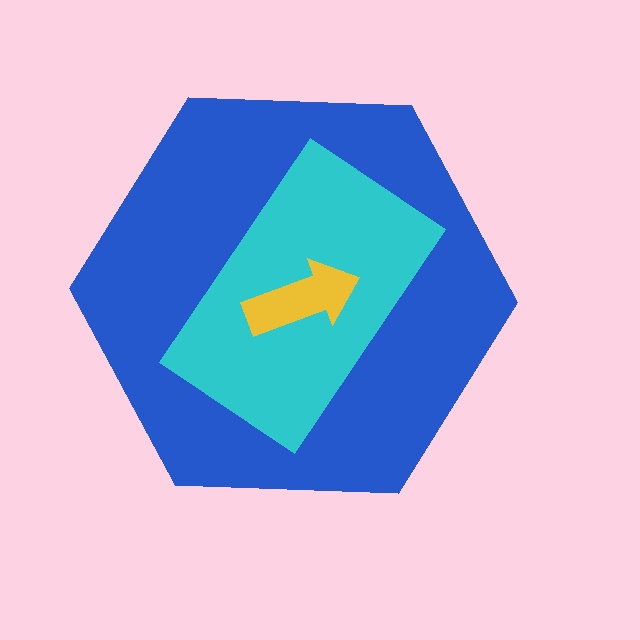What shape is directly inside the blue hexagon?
The cyan rectangle.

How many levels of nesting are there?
3.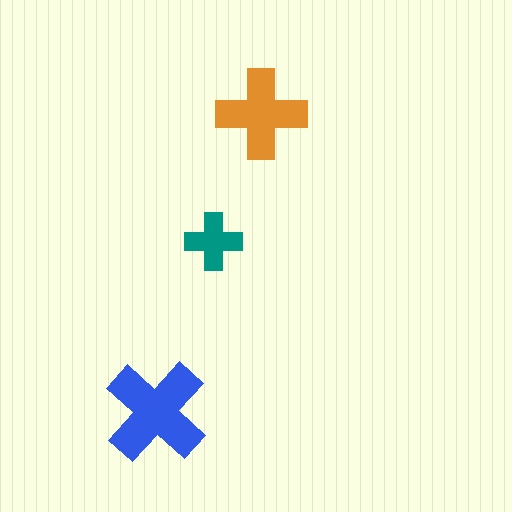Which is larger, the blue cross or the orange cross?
The blue one.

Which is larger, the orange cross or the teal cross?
The orange one.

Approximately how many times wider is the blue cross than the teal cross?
About 2 times wider.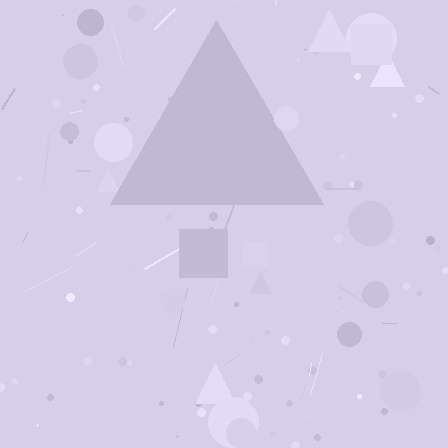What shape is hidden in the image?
A triangle is hidden in the image.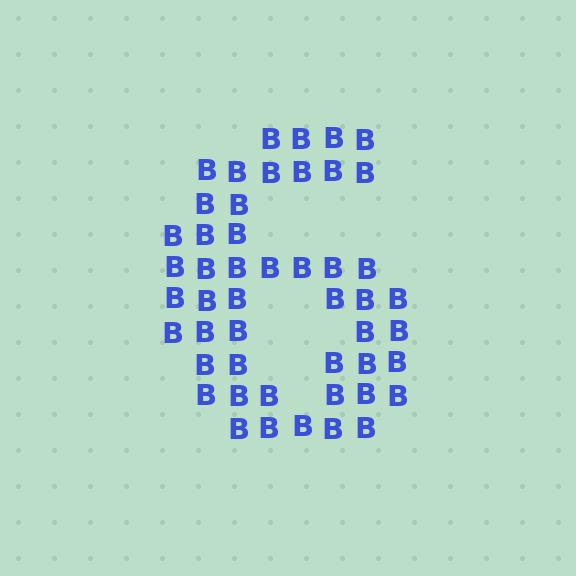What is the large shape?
The large shape is the digit 6.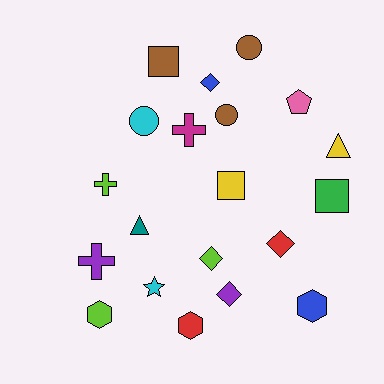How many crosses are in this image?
There are 3 crosses.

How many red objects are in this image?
There are 2 red objects.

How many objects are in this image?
There are 20 objects.